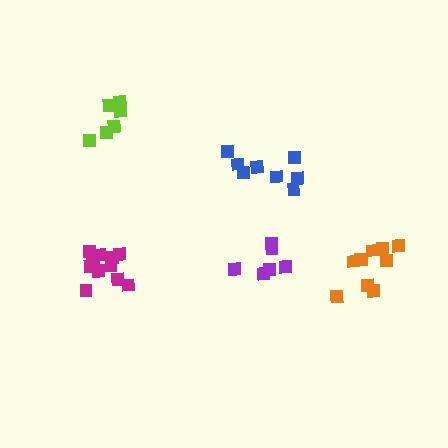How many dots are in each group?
Group 1: 8 dots, Group 2: 6 dots, Group 3: 9 dots, Group 4: 6 dots, Group 5: 11 dots (40 total).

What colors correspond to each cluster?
The clusters are colored: blue, lime, orange, purple, magenta.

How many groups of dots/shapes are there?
There are 5 groups.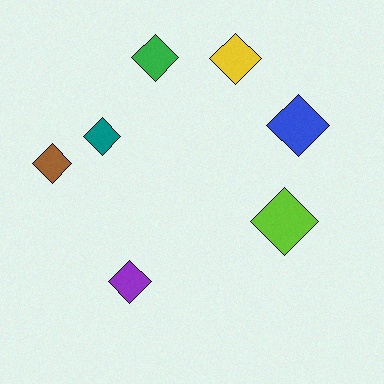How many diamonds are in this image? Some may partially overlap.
There are 7 diamonds.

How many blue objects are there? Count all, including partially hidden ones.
There is 1 blue object.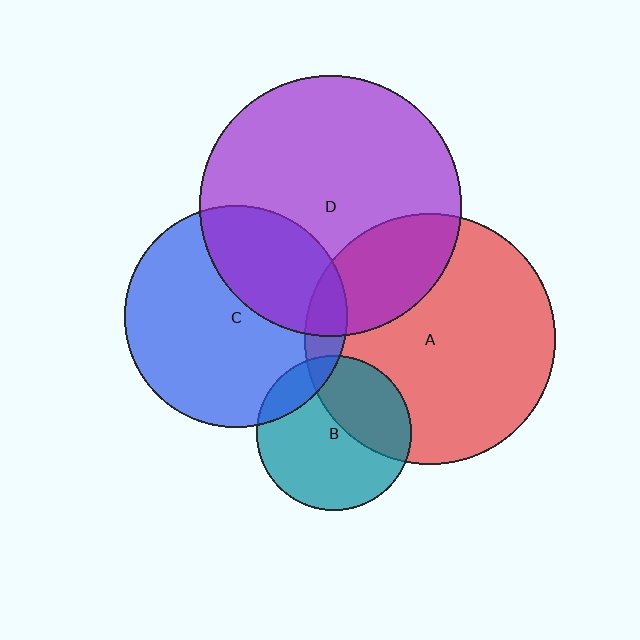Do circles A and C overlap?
Yes.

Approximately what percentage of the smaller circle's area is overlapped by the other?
Approximately 10%.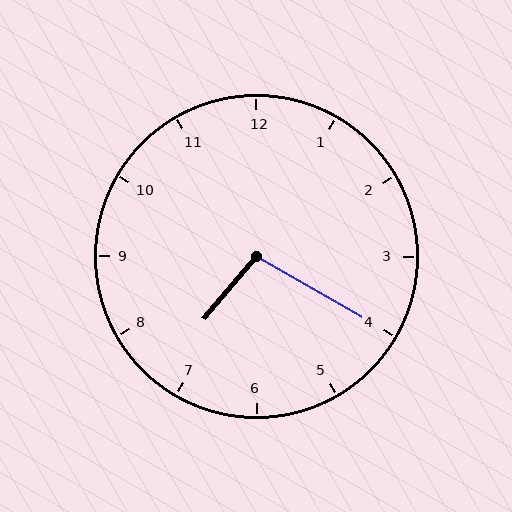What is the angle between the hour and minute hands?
Approximately 100 degrees.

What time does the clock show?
7:20.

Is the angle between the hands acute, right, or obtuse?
It is obtuse.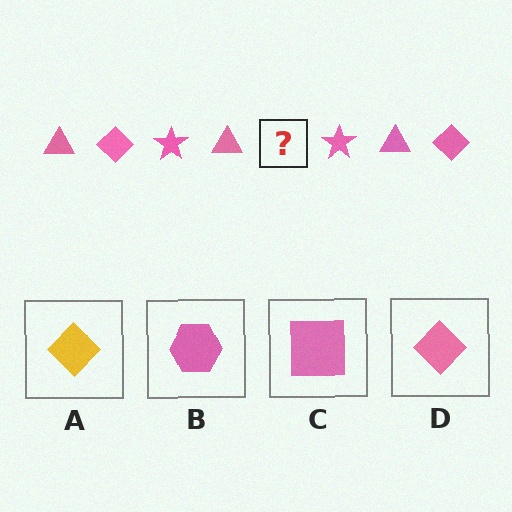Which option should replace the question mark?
Option D.